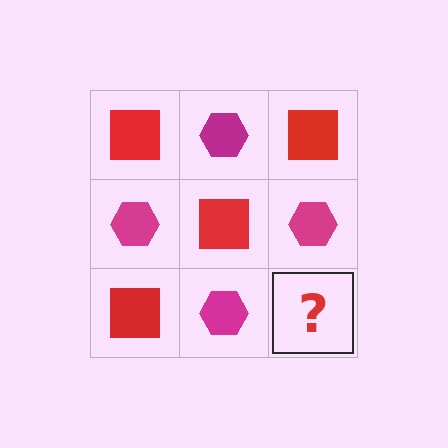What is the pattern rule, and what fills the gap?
The rule is that it alternates red square and magenta hexagon in a checkerboard pattern. The gap should be filled with a red square.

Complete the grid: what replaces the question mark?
The question mark should be replaced with a red square.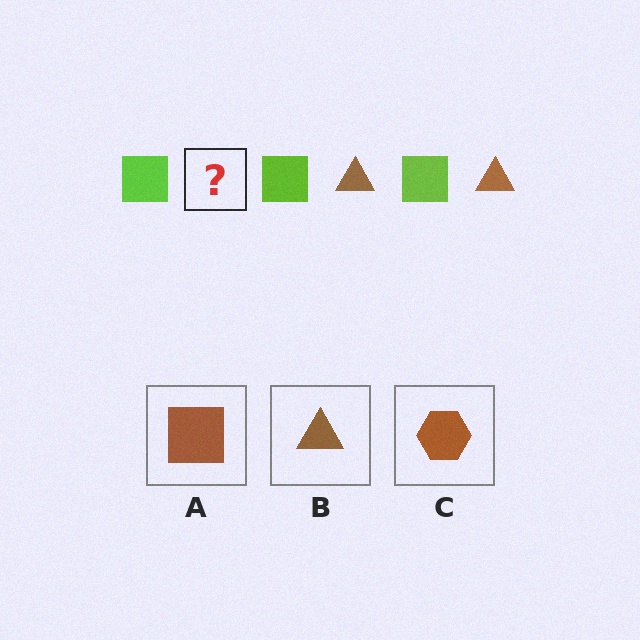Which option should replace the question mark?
Option B.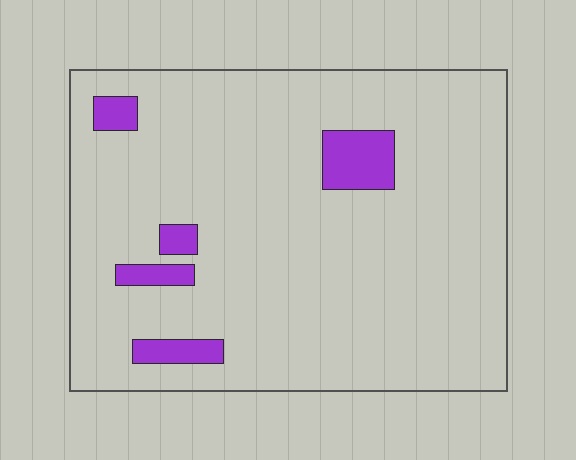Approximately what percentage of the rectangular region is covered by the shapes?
Approximately 10%.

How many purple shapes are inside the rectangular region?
5.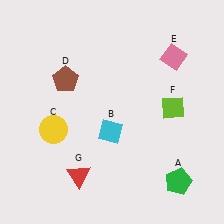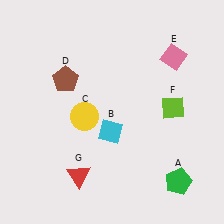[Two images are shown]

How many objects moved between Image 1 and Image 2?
1 object moved between the two images.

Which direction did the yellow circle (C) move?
The yellow circle (C) moved right.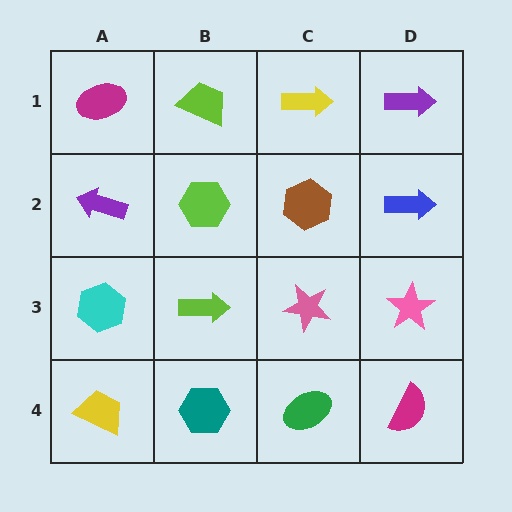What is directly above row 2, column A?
A magenta ellipse.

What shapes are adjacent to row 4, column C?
A pink star (row 3, column C), a teal hexagon (row 4, column B), a magenta semicircle (row 4, column D).